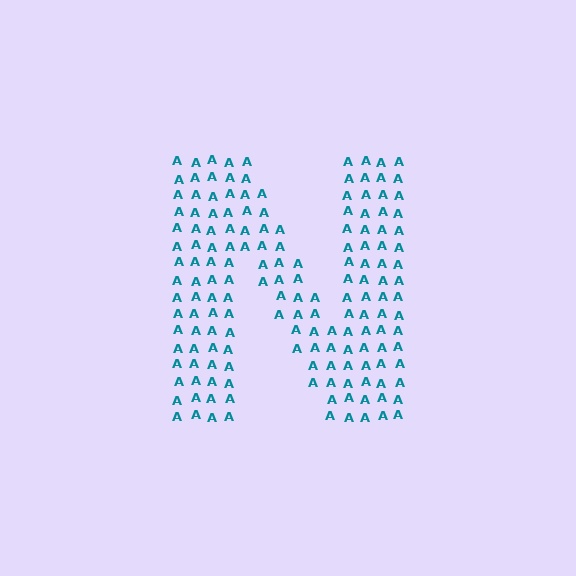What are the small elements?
The small elements are letter A's.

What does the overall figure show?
The overall figure shows the letter N.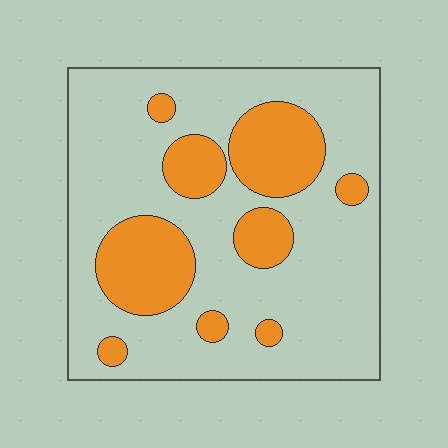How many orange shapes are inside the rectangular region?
9.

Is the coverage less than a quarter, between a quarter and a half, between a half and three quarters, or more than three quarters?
Between a quarter and a half.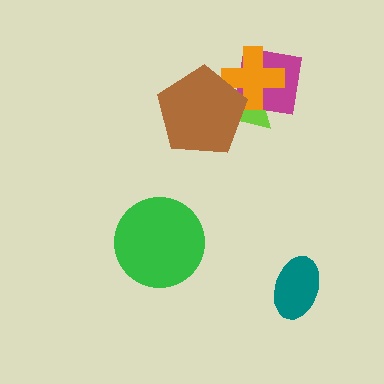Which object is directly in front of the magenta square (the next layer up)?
The orange cross is directly in front of the magenta square.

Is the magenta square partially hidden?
Yes, it is partially covered by another shape.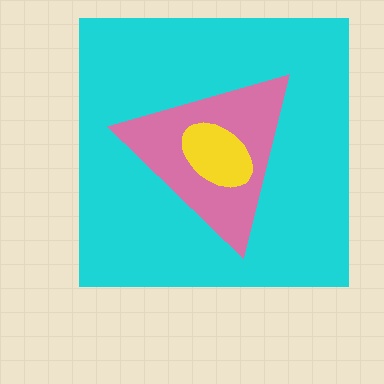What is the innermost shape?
The yellow ellipse.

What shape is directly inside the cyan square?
The pink triangle.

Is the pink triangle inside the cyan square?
Yes.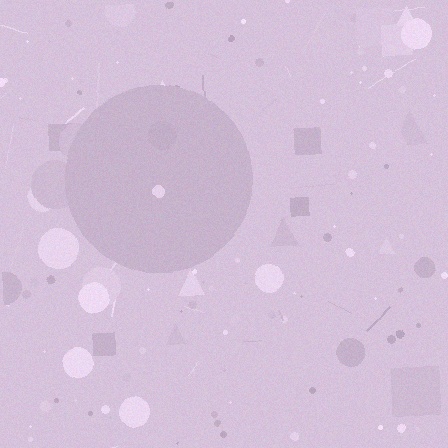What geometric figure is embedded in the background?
A circle is embedded in the background.